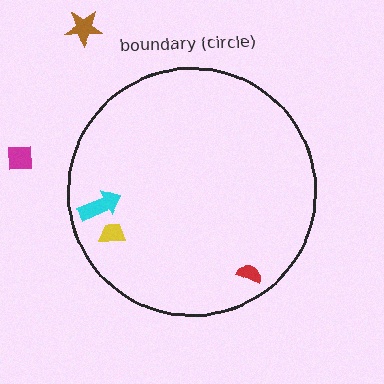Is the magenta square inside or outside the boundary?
Outside.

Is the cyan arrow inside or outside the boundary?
Inside.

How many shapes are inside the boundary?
3 inside, 2 outside.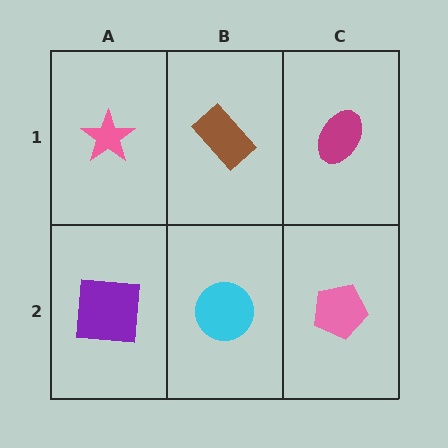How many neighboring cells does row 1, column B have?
3.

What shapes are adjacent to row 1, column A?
A purple square (row 2, column A), a brown rectangle (row 1, column B).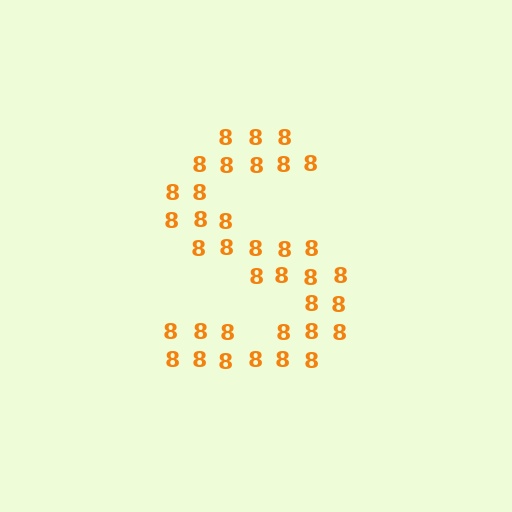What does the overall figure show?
The overall figure shows the letter S.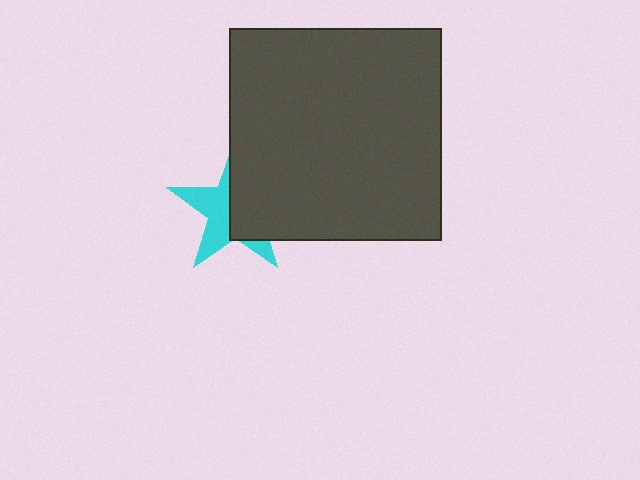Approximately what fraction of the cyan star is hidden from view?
Roughly 53% of the cyan star is hidden behind the dark gray square.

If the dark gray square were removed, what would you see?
You would see the complete cyan star.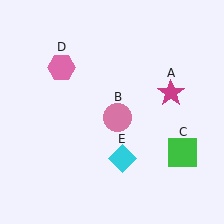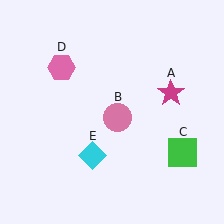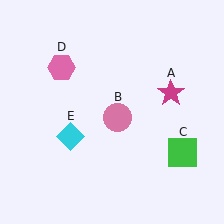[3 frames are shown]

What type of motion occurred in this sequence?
The cyan diamond (object E) rotated clockwise around the center of the scene.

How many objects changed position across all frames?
1 object changed position: cyan diamond (object E).